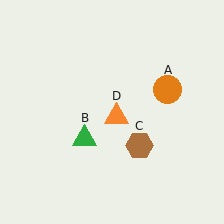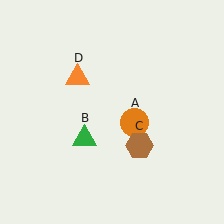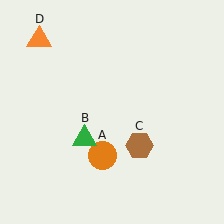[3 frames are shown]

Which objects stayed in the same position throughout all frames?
Green triangle (object B) and brown hexagon (object C) remained stationary.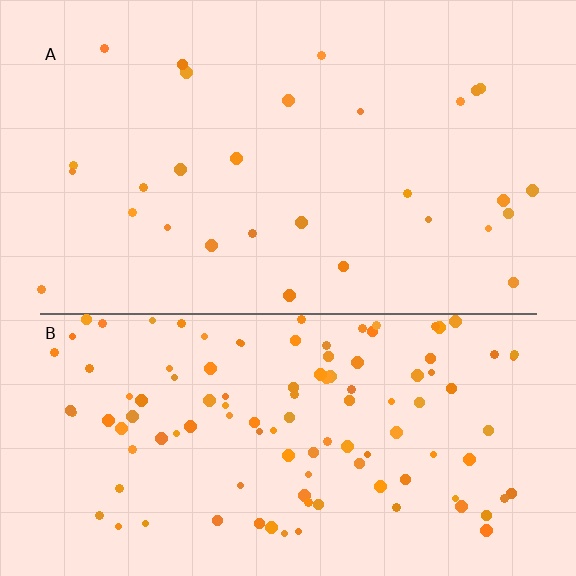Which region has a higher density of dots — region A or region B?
B (the bottom).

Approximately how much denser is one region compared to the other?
Approximately 3.9× — region B over region A.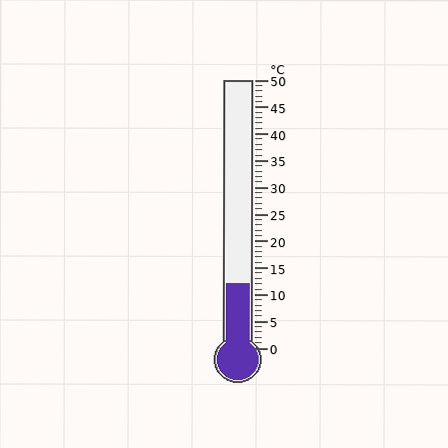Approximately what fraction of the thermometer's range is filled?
The thermometer is filled to approximately 25% of its range.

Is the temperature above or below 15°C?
The temperature is below 15°C.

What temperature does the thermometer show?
The thermometer shows approximately 12°C.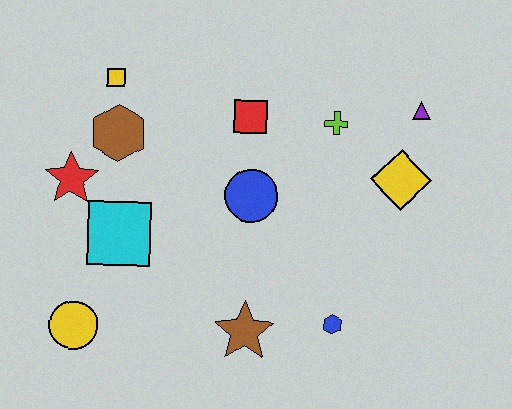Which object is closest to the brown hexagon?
The yellow square is closest to the brown hexagon.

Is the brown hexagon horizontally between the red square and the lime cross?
No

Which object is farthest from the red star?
The purple triangle is farthest from the red star.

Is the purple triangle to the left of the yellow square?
No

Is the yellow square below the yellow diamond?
No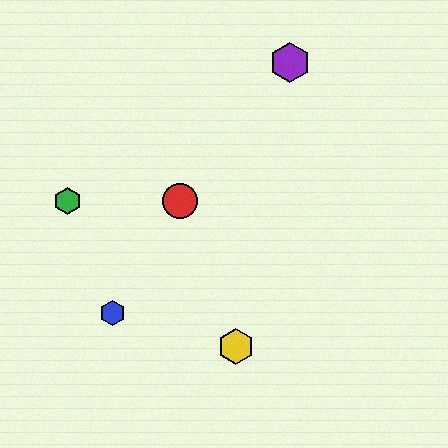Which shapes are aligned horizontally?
The red circle, the green hexagon are aligned horizontally.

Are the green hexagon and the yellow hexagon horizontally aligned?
No, the green hexagon is at y≈201 and the yellow hexagon is at y≈347.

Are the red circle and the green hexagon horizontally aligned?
Yes, both are at y≈201.